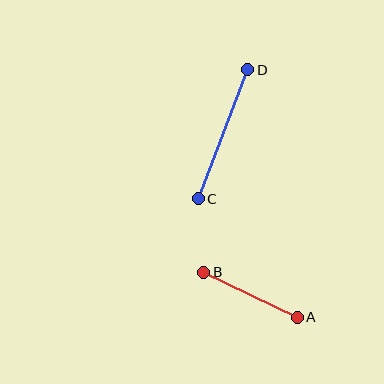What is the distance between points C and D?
The distance is approximately 138 pixels.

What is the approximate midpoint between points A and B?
The midpoint is at approximately (250, 295) pixels.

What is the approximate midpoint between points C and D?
The midpoint is at approximately (223, 134) pixels.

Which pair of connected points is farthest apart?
Points C and D are farthest apart.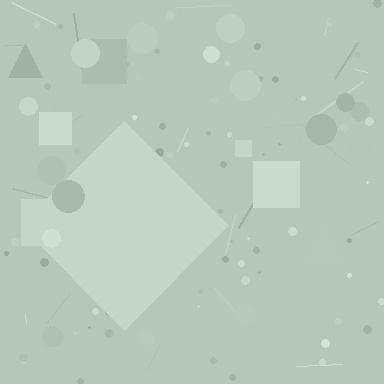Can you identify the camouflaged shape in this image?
The camouflaged shape is a diamond.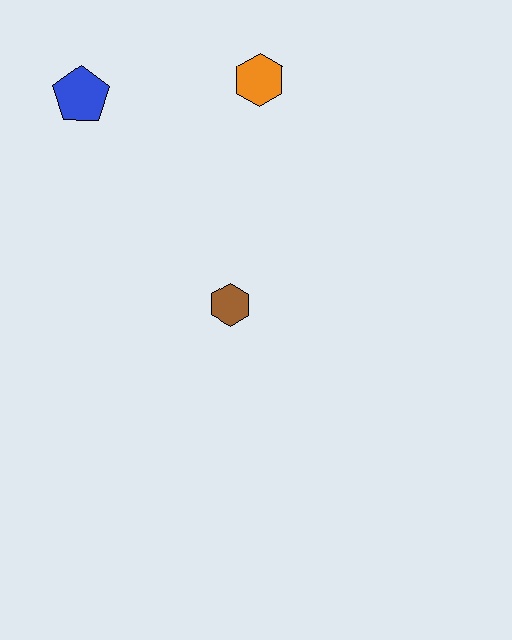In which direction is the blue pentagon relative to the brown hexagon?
The blue pentagon is above the brown hexagon.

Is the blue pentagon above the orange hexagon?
No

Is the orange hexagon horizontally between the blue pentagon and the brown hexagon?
No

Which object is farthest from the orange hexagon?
The brown hexagon is farthest from the orange hexagon.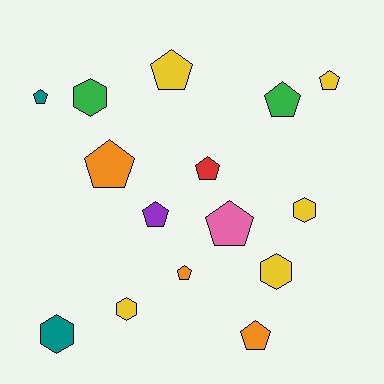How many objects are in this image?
There are 15 objects.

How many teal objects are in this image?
There are 2 teal objects.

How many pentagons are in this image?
There are 10 pentagons.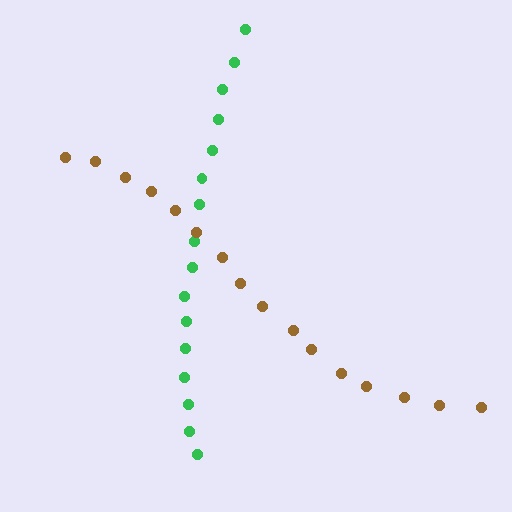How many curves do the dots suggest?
There are 2 distinct paths.